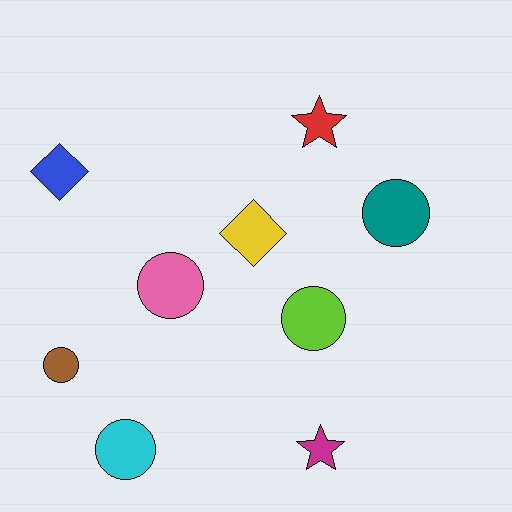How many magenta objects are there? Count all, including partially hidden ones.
There is 1 magenta object.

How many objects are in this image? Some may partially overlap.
There are 9 objects.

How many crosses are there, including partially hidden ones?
There are no crosses.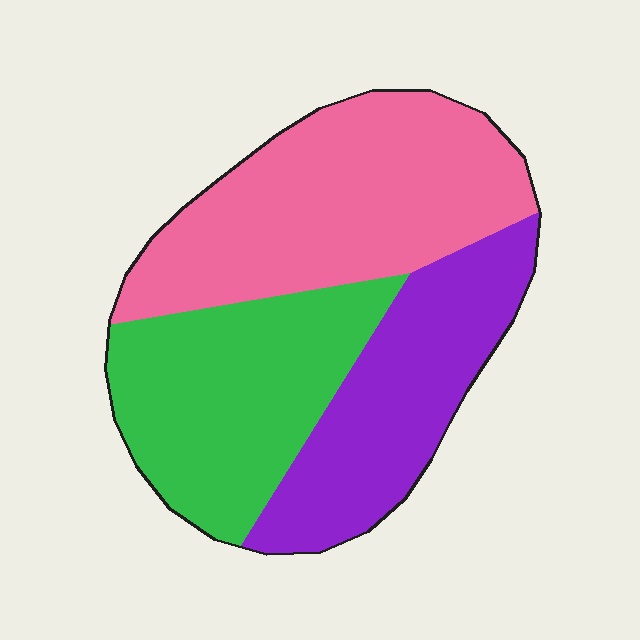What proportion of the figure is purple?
Purple takes up about one quarter (1/4) of the figure.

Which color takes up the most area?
Pink, at roughly 40%.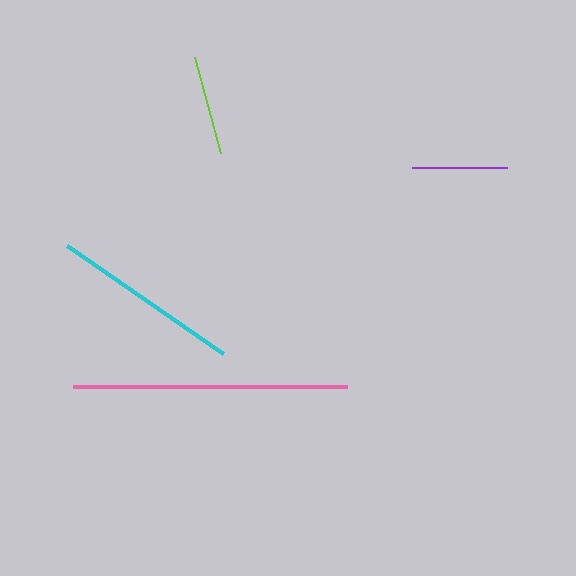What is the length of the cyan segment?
The cyan segment is approximately 190 pixels long.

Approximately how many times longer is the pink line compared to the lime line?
The pink line is approximately 2.7 times the length of the lime line.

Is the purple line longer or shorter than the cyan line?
The cyan line is longer than the purple line.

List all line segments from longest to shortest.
From longest to shortest: pink, cyan, lime, purple.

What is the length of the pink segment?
The pink segment is approximately 274 pixels long.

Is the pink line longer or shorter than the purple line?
The pink line is longer than the purple line.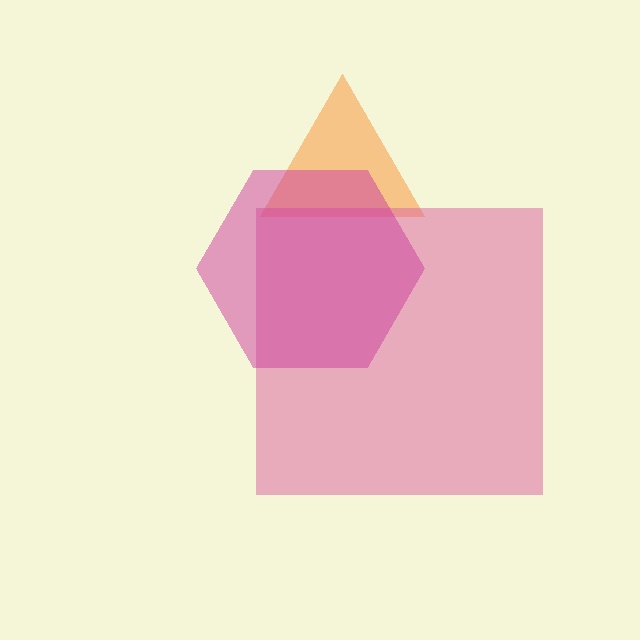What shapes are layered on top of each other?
The layered shapes are: an orange triangle, a pink square, a magenta hexagon.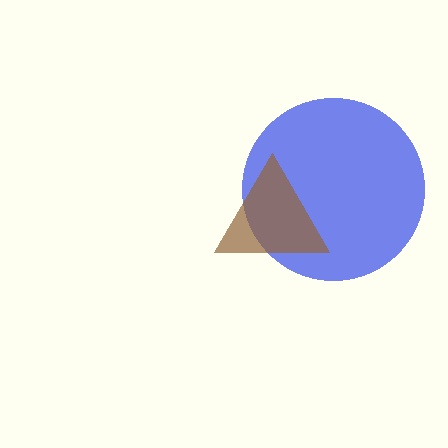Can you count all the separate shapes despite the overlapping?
Yes, there are 2 separate shapes.